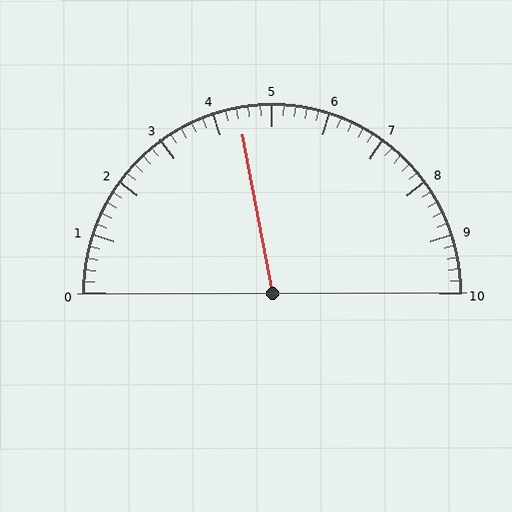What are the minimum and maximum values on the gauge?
The gauge ranges from 0 to 10.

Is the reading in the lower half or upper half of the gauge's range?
The reading is in the lower half of the range (0 to 10).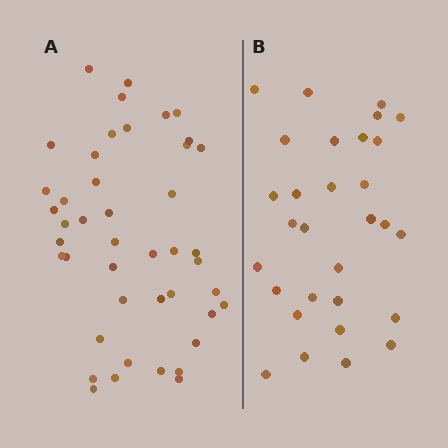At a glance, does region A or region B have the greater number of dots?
Region A (the left region) has more dots.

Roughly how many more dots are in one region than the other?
Region A has approximately 15 more dots than region B.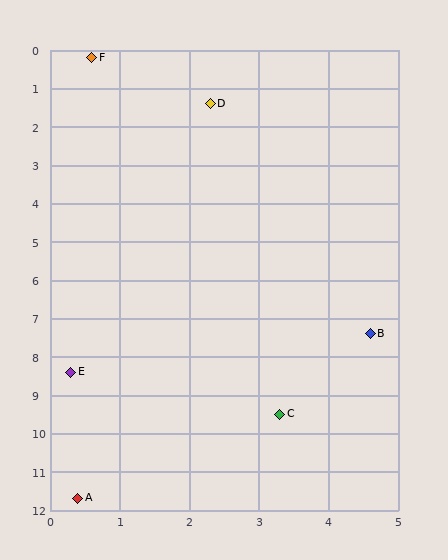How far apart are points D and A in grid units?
Points D and A are about 10.5 grid units apart.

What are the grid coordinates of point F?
Point F is at approximately (0.6, 0.2).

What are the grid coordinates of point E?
Point E is at approximately (0.3, 8.4).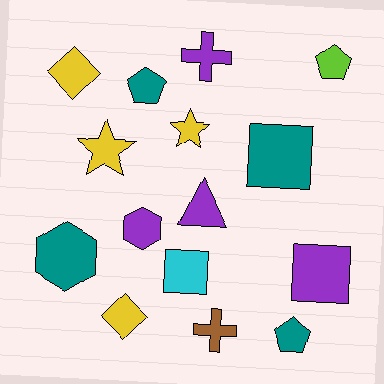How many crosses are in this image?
There are 2 crosses.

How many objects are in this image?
There are 15 objects.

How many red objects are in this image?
There are no red objects.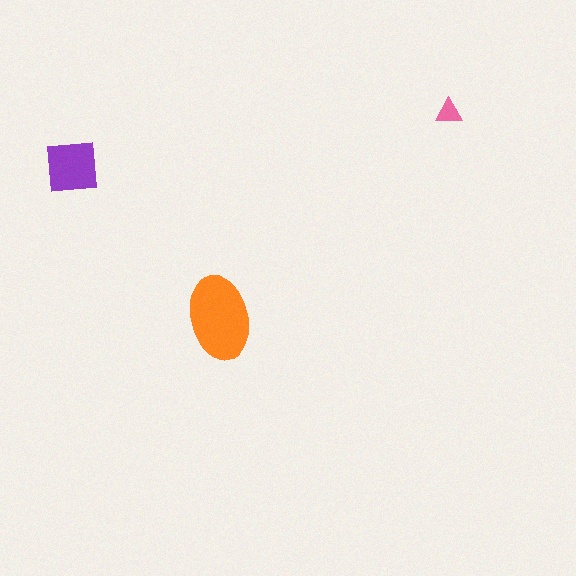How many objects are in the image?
There are 3 objects in the image.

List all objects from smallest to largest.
The pink triangle, the purple square, the orange ellipse.